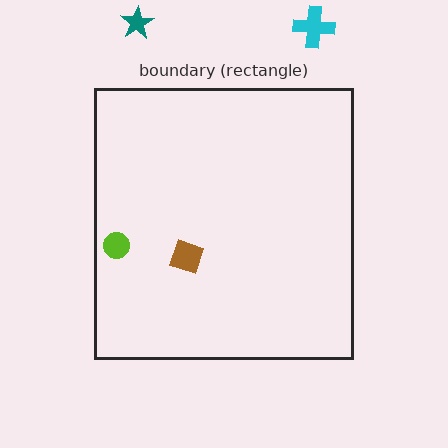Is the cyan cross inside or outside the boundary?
Outside.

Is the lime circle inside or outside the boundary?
Inside.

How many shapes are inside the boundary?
2 inside, 2 outside.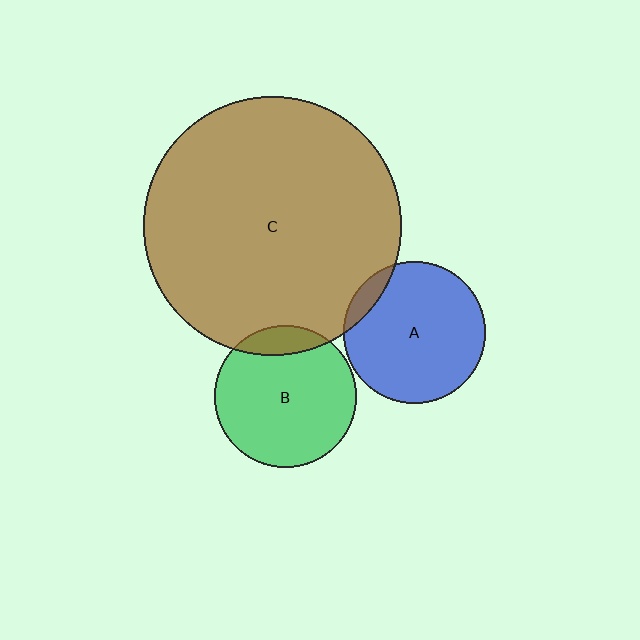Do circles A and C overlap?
Yes.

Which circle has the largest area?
Circle C (brown).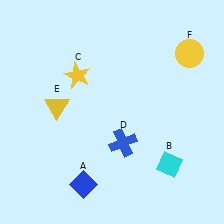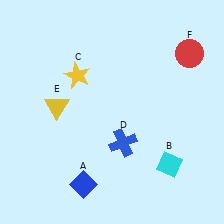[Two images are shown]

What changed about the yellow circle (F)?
In Image 1, F is yellow. In Image 2, it changed to red.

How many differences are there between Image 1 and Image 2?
There is 1 difference between the two images.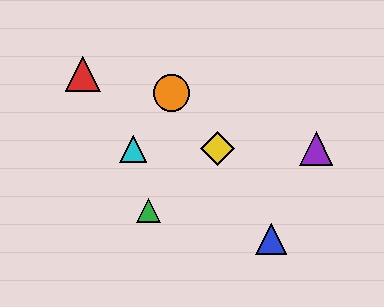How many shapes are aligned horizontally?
3 shapes (the yellow diamond, the purple triangle, the cyan triangle) are aligned horizontally.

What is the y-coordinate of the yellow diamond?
The yellow diamond is at y≈149.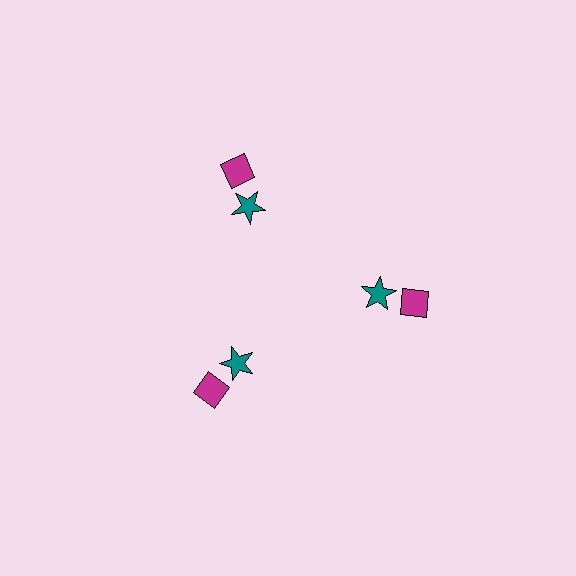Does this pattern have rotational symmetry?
Yes, this pattern has 3-fold rotational symmetry. It looks the same after rotating 120 degrees around the center.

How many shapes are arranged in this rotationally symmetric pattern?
There are 6 shapes, arranged in 3 groups of 2.